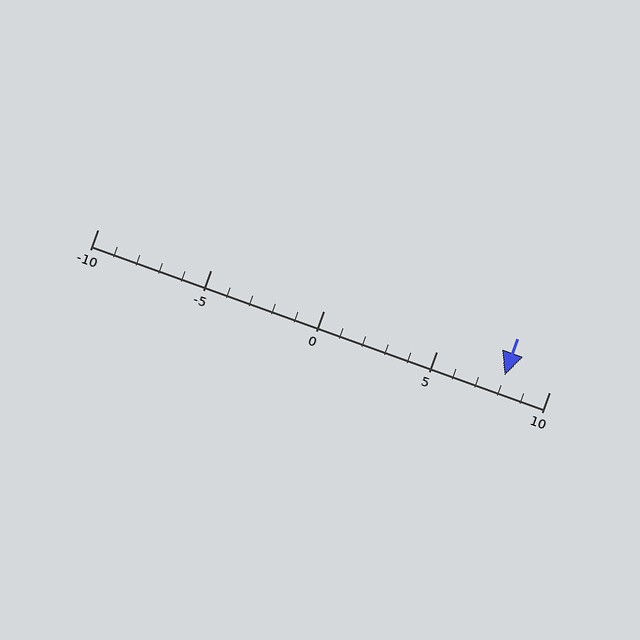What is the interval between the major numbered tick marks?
The major tick marks are spaced 5 units apart.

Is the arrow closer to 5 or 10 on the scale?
The arrow is closer to 10.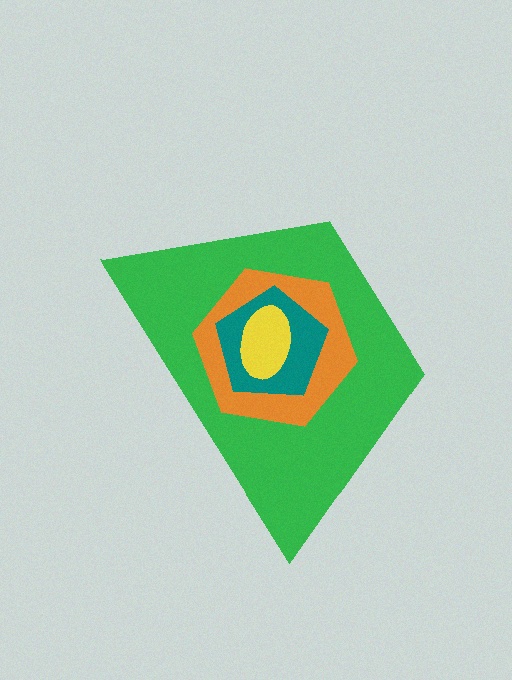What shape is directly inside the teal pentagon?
The yellow ellipse.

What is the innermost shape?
The yellow ellipse.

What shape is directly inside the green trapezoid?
The orange hexagon.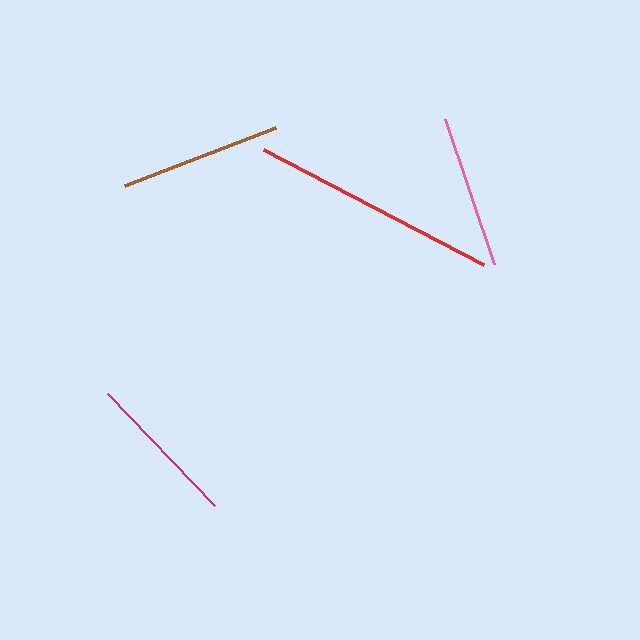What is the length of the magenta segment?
The magenta segment is approximately 155 pixels long.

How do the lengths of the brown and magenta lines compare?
The brown and magenta lines are approximately the same length.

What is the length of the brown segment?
The brown segment is approximately 162 pixels long.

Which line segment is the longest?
The red line is the longest at approximately 249 pixels.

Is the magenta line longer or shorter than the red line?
The red line is longer than the magenta line.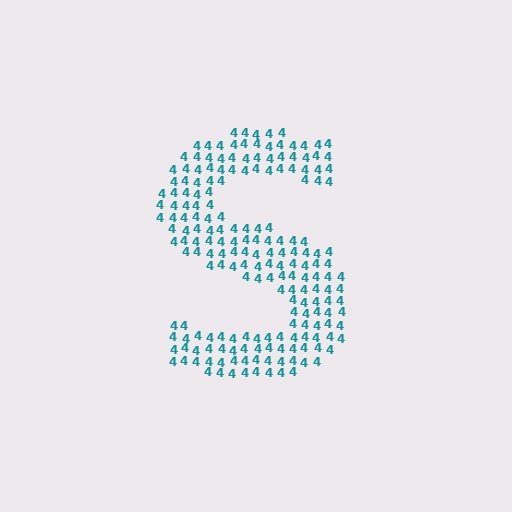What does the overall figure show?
The overall figure shows the letter S.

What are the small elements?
The small elements are digit 4's.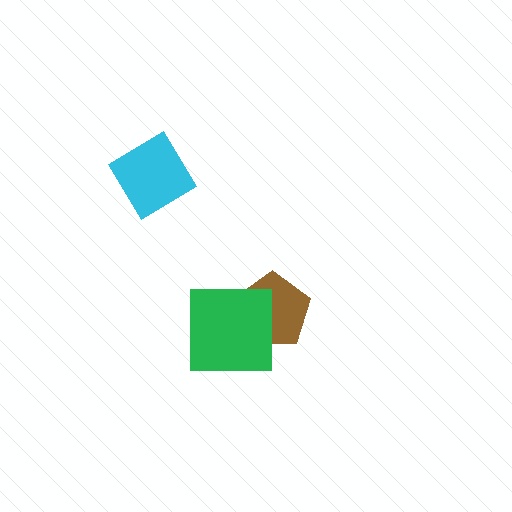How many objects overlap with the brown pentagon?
1 object overlaps with the brown pentagon.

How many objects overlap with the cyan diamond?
0 objects overlap with the cyan diamond.